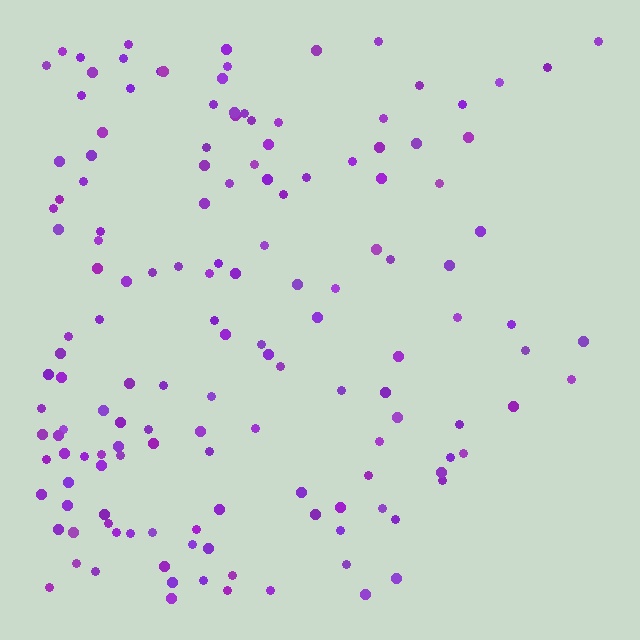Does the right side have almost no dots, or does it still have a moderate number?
Still a moderate number, just noticeably fewer than the left.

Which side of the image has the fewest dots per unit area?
The right.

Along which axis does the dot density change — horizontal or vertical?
Horizontal.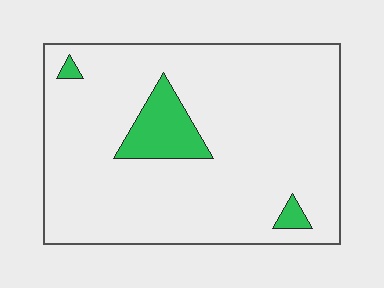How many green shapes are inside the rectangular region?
3.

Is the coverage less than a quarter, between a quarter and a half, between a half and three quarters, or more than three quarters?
Less than a quarter.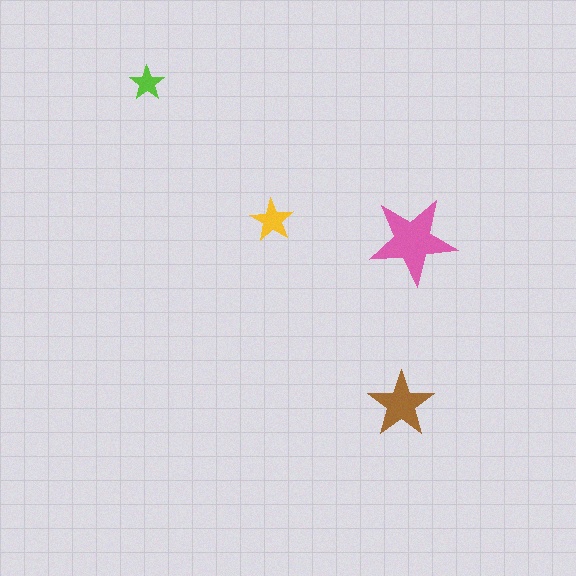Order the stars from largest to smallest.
the pink one, the brown one, the yellow one, the lime one.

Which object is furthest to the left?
The lime star is leftmost.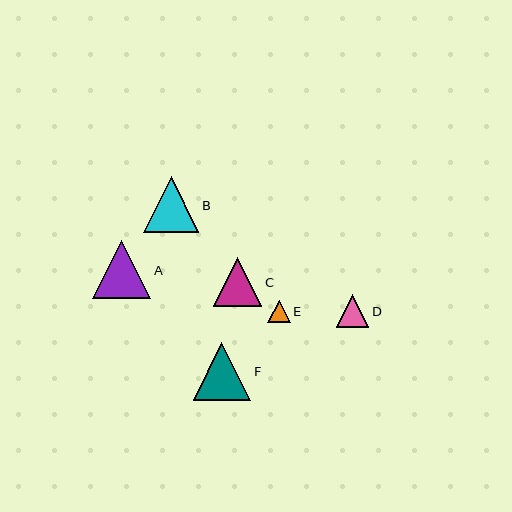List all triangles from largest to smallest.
From largest to smallest: A, F, B, C, D, E.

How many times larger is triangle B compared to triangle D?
Triangle B is approximately 1.7 times the size of triangle D.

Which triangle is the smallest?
Triangle E is the smallest with a size of approximately 23 pixels.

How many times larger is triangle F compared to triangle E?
Triangle F is approximately 2.5 times the size of triangle E.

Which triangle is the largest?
Triangle A is the largest with a size of approximately 58 pixels.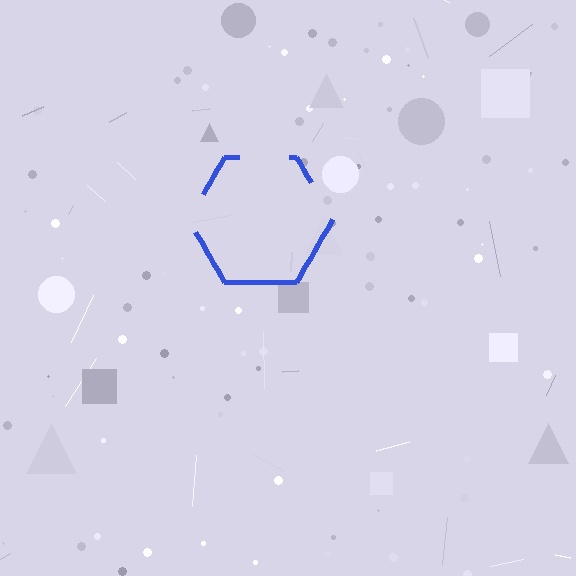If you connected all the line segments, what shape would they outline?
They would outline a hexagon.